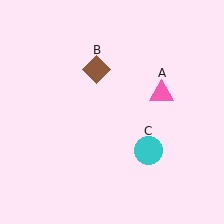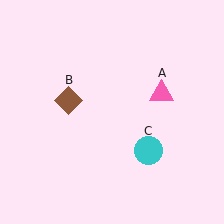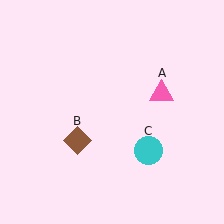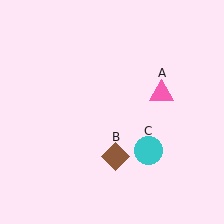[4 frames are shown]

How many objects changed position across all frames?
1 object changed position: brown diamond (object B).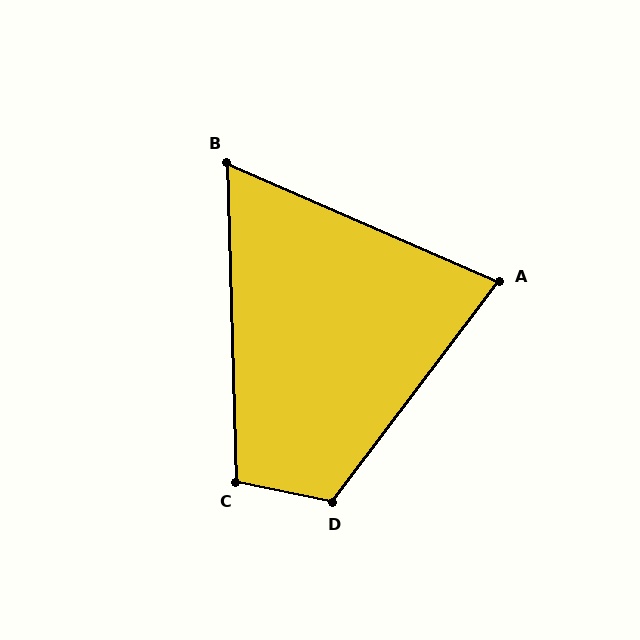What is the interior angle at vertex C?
Approximately 103 degrees (obtuse).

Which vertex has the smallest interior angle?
B, at approximately 65 degrees.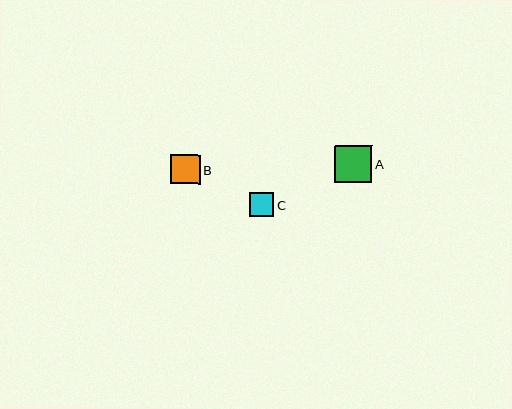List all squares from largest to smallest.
From largest to smallest: A, B, C.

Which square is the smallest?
Square C is the smallest with a size of approximately 25 pixels.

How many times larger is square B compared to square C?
Square B is approximately 1.2 times the size of square C.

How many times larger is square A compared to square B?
Square A is approximately 1.3 times the size of square B.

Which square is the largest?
Square A is the largest with a size of approximately 37 pixels.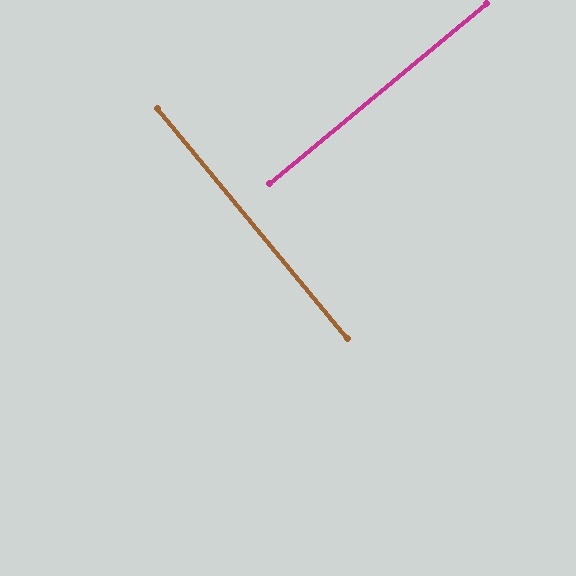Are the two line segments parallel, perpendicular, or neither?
Perpendicular — they meet at approximately 90°.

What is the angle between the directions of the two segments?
Approximately 90 degrees.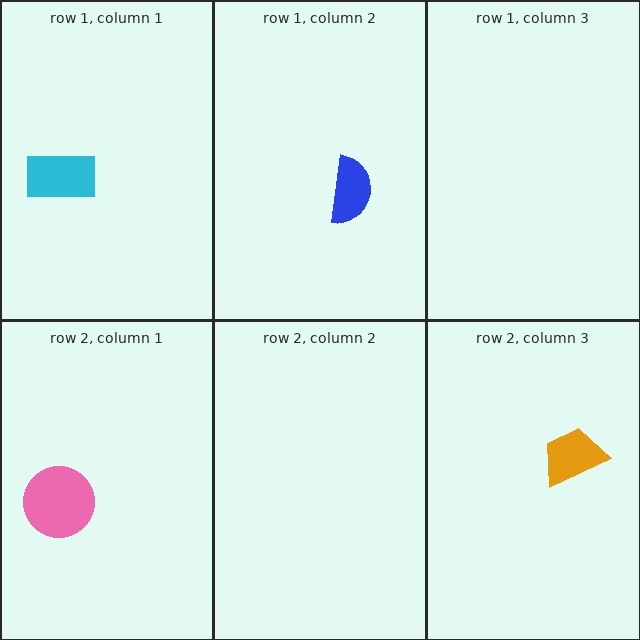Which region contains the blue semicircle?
The row 1, column 2 region.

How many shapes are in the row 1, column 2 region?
1.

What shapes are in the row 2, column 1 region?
The pink circle.